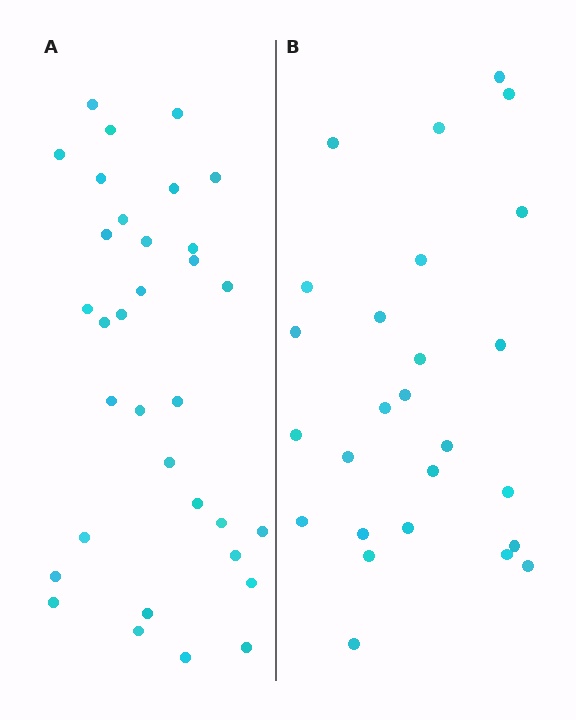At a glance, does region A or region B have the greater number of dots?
Region A (the left region) has more dots.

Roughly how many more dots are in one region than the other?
Region A has roughly 8 or so more dots than region B.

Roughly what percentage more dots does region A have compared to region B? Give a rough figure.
About 25% more.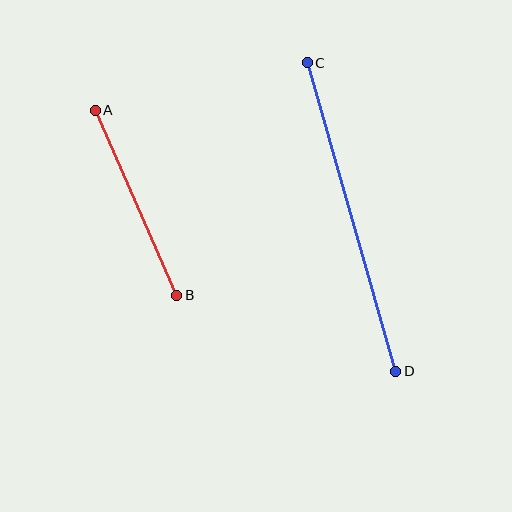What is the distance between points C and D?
The distance is approximately 321 pixels.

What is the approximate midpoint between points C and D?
The midpoint is at approximately (351, 217) pixels.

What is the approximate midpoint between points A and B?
The midpoint is at approximately (136, 203) pixels.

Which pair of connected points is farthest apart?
Points C and D are farthest apart.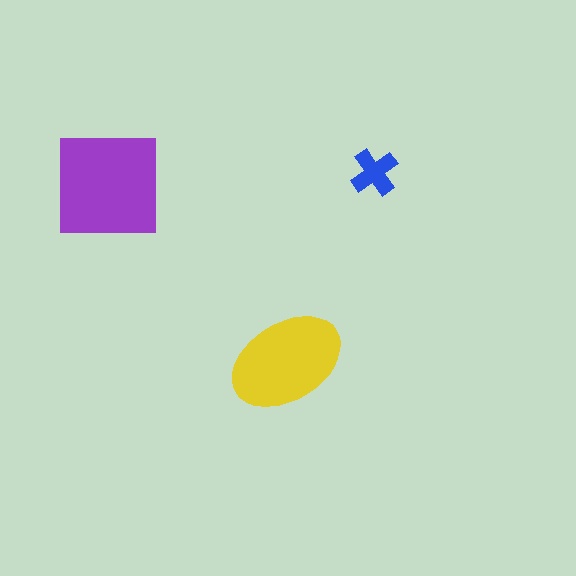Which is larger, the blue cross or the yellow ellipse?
The yellow ellipse.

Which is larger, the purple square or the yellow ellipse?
The purple square.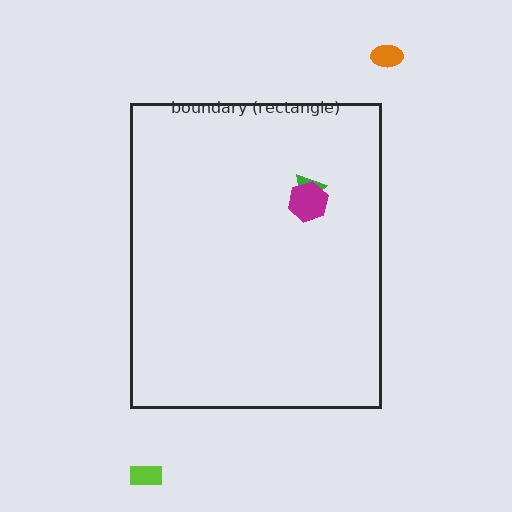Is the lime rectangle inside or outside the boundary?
Outside.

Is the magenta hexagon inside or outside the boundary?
Inside.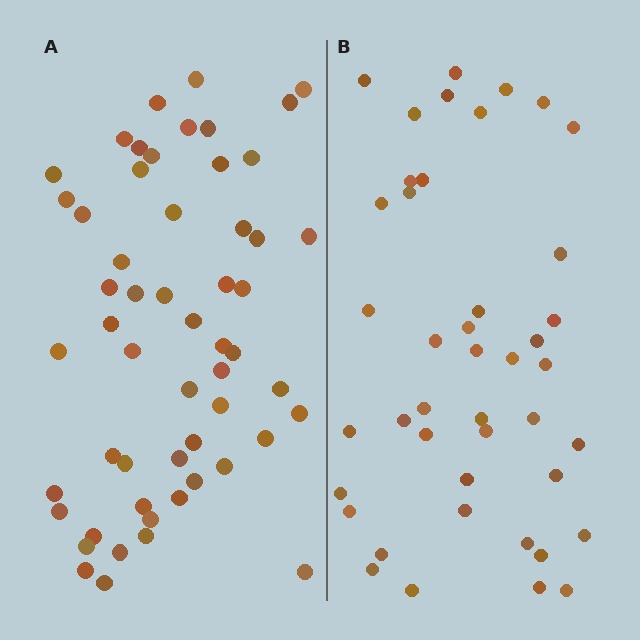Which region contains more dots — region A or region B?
Region A (the left region) has more dots.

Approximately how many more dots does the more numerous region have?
Region A has roughly 12 or so more dots than region B.